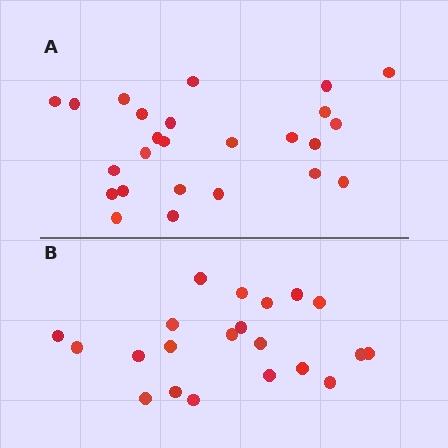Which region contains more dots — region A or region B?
Region A (the top region) has more dots.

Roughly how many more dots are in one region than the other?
Region A has about 4 more dots than region B.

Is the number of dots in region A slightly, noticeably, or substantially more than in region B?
Region A has only slightly more — the two regions are fairly close. The ratio is roughly 1.2 to 1.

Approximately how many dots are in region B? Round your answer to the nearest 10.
About 20 dots. (The exact count is 21, which rounds to 20.)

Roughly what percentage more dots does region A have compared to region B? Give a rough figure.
About 20% more.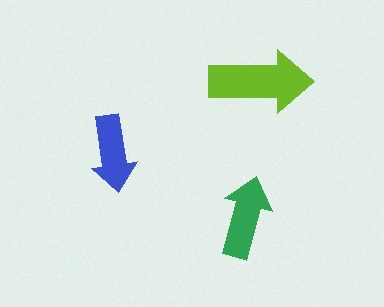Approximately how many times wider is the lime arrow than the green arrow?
About 1.5 times wider.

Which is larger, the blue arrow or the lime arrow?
The lime one.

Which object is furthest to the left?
The blue arrow is leftmost.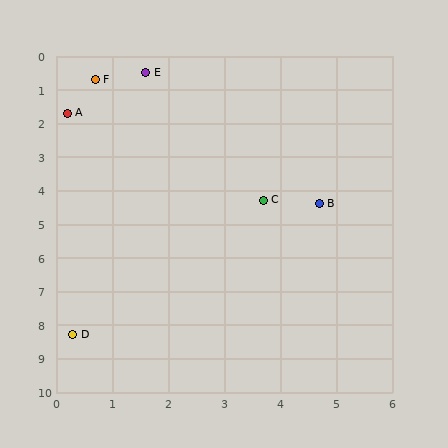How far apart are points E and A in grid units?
Points E and A are about 1.8 grid units apart.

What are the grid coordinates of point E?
Point E is at approximately (1.6, 0.5).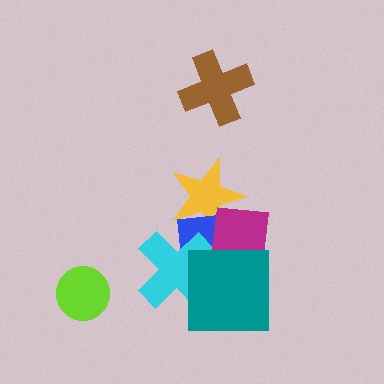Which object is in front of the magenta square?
The teal square is in front of the magenta square.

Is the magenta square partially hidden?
Yes, it is partially covered by another shape.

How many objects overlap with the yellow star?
2 objects overlap with the yellow star.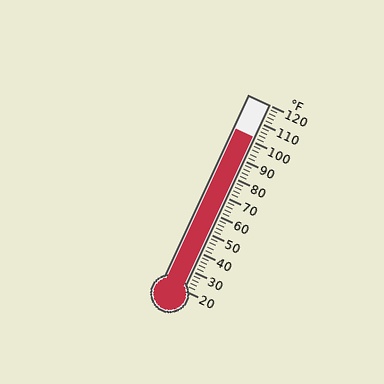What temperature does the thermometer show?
The thermometer shows approximately 102°F.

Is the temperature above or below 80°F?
The temperature is above 80°F.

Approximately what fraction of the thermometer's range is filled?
The thermometer is filled to approximately 80% of its range.